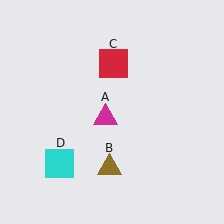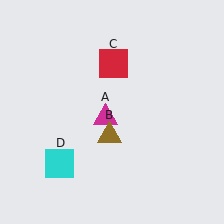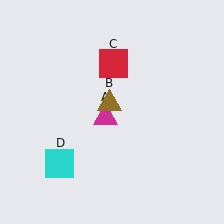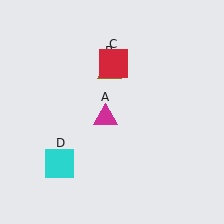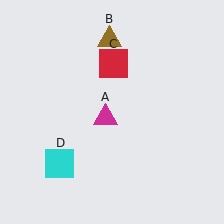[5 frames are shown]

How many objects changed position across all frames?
1 object changed position: brown triangle (object B).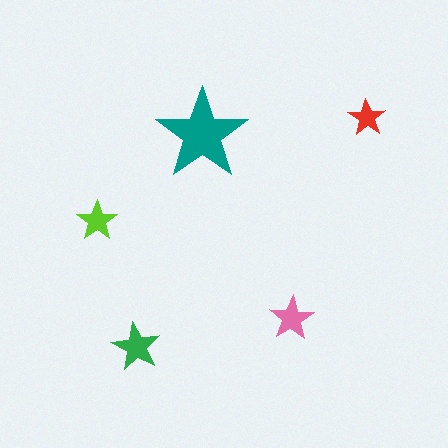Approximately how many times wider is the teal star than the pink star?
About 2 times wider.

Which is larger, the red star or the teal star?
The teal one.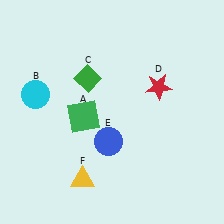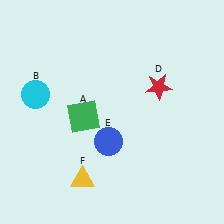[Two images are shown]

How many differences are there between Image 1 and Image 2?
There is 1 difference between the two images.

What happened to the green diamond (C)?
The green diamond (C) was removed in Image 2. It was in the top-left area of Image 1.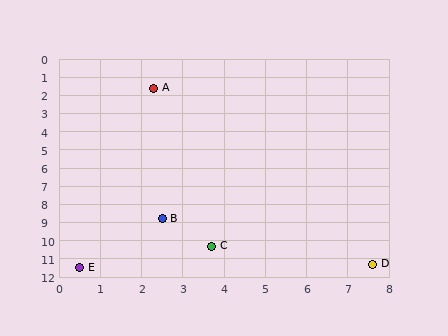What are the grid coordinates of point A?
Point A is at approximately (2.3, 1.6).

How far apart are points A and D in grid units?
Points A and D are about 11.1 grid units apart.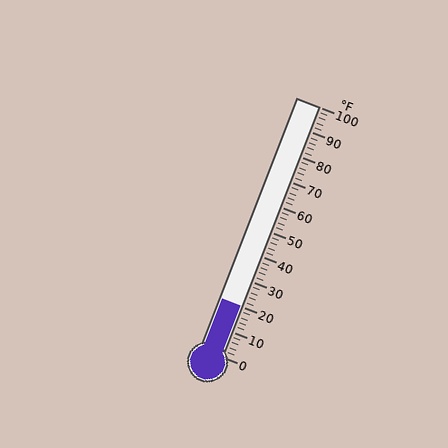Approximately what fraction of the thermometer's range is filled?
The thermometer is filled to approximately 20% of its range.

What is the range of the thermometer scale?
The thermometer scale ranges from 0°F to 100°F.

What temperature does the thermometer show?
The thermometer shows approximately 20°F.